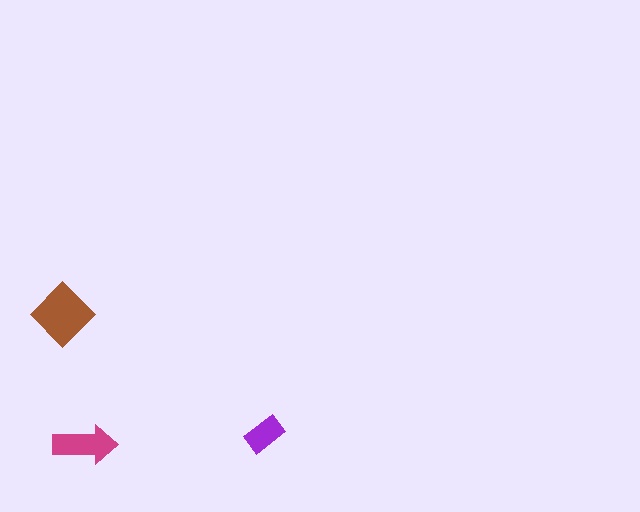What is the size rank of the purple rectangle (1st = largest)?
3rd.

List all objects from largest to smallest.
The brown diamond, the magenta arrow, the purple rectangle.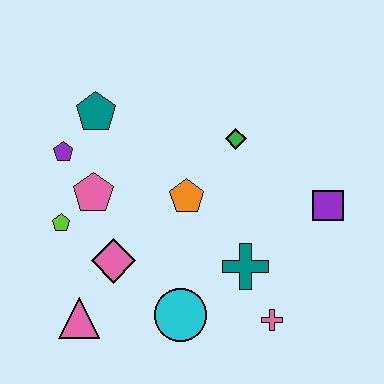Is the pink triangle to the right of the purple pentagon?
Yes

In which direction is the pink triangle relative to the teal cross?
The pink triangle is to the left of the teal cross.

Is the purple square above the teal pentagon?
No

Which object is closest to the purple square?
The teal cross is closest to the purple square.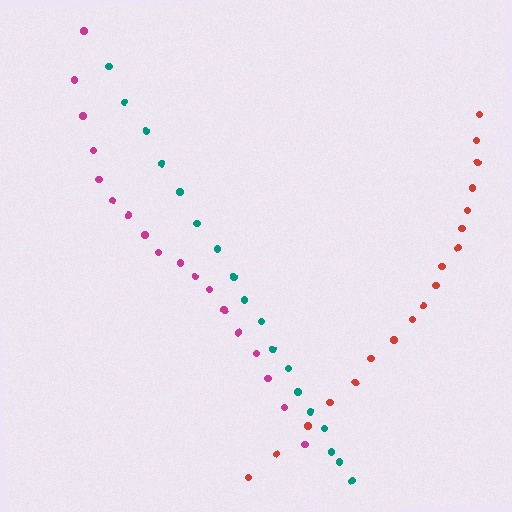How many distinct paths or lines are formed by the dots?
There are 3 distinct paths.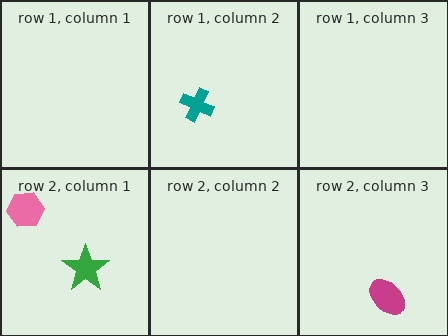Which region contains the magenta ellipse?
The row 2, column 3 region.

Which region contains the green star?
The row 2, column 1 region.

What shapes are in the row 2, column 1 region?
The green star, the pink hexagon.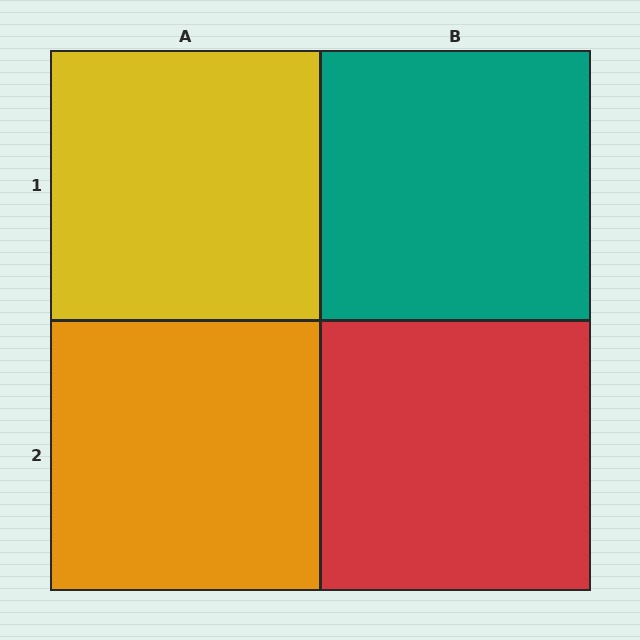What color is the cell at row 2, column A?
Orange.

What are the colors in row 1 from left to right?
Yellow, teal.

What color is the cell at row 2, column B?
Red.